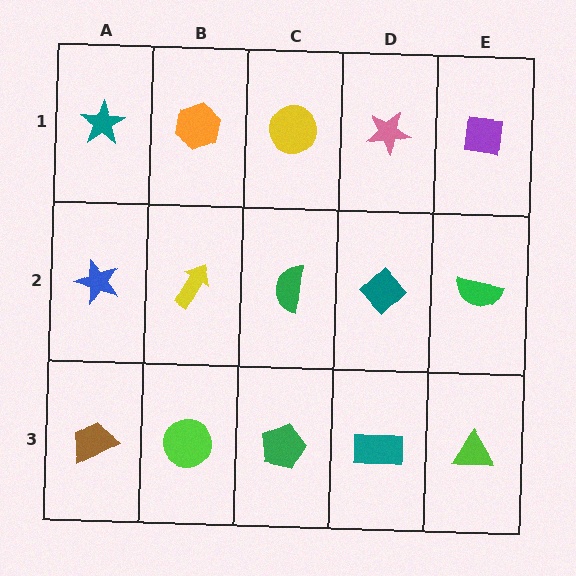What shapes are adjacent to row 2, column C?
A yellow circle (row 1, column C), a green pentagon (row 3, column C), a yellow arrow (row 2, column B), a teal diamond (row 2, column D).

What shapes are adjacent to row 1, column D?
A teal diamond (row 2, column D), a yellow circle (row 1, column C), a purple square (row 1, column E).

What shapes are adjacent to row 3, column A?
A blue star (row 2, column A), a lime circle (row 3, column B).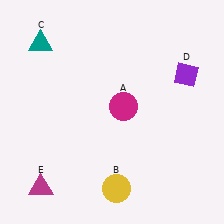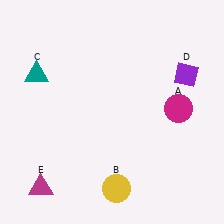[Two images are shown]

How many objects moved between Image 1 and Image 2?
2 objects moved between the two images.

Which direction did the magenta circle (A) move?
The magenta circle (A) moved right.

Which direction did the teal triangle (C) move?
The teal triangle (C) moved down.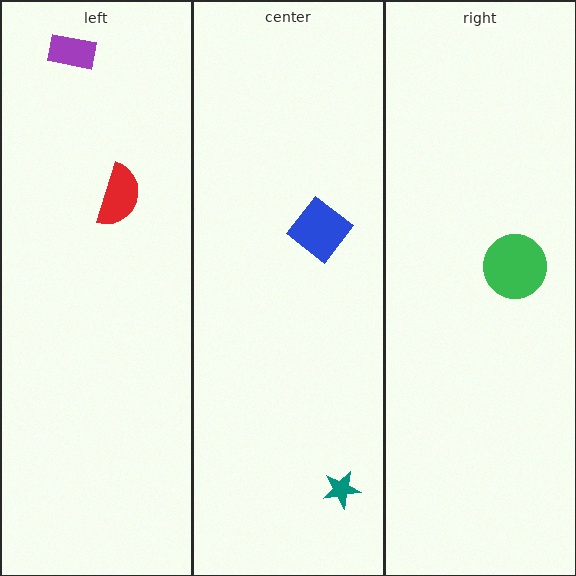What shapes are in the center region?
The blue diamond, the teal star.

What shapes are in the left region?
The red semicircle, the purple rectangle.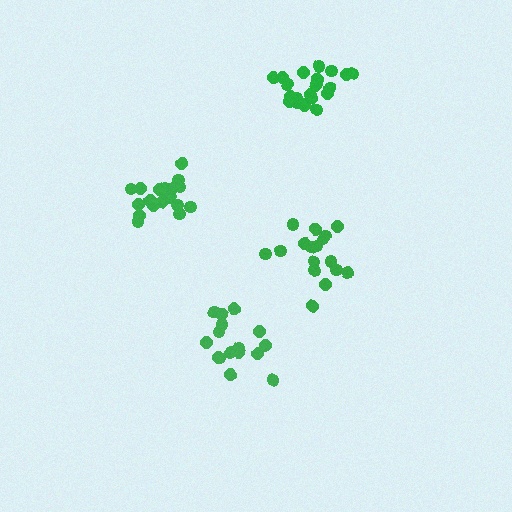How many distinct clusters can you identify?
There are 4 distinct clusters.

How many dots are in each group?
Group 1: 21 dots, Group 2: 21 dots, Group 3: 17 dots, Group 4: 16 dots (75 total).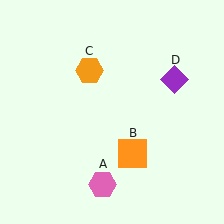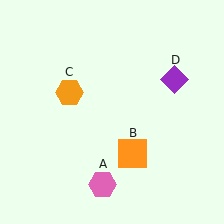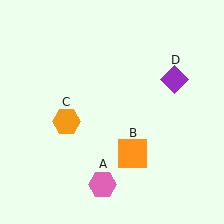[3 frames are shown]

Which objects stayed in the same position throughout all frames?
Pink hexagon (object A) and orange square (object B) and purple diamond (object D) remained stationary.